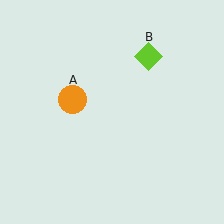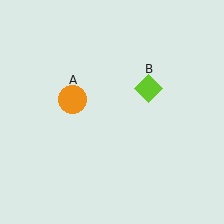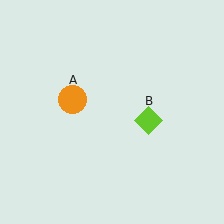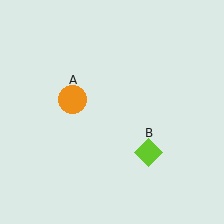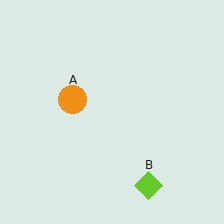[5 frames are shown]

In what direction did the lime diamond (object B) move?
The lime diamond (object B) moved down.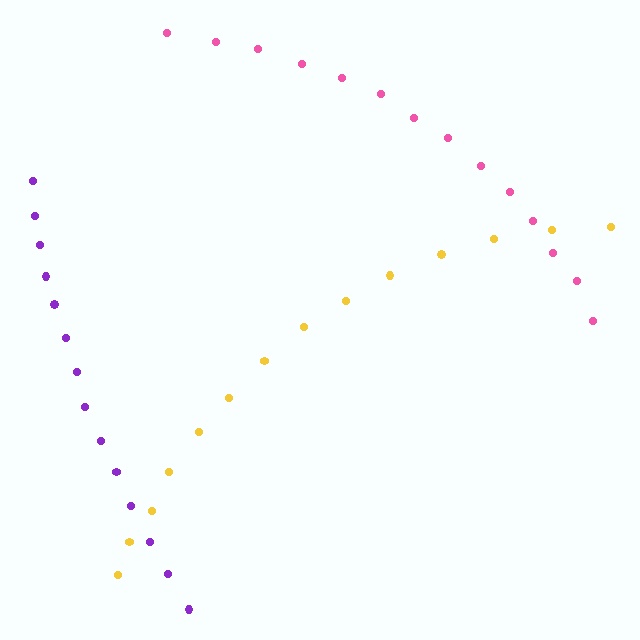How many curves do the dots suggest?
There are 3 distinct paths.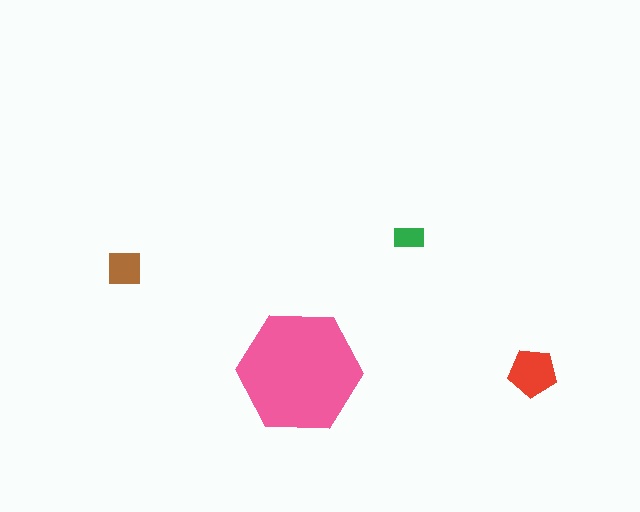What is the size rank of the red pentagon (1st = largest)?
2nd.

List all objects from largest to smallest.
The pink hexagon, the red pentagon, the brown square, the green rectangle.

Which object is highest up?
The green rectangle is topmost.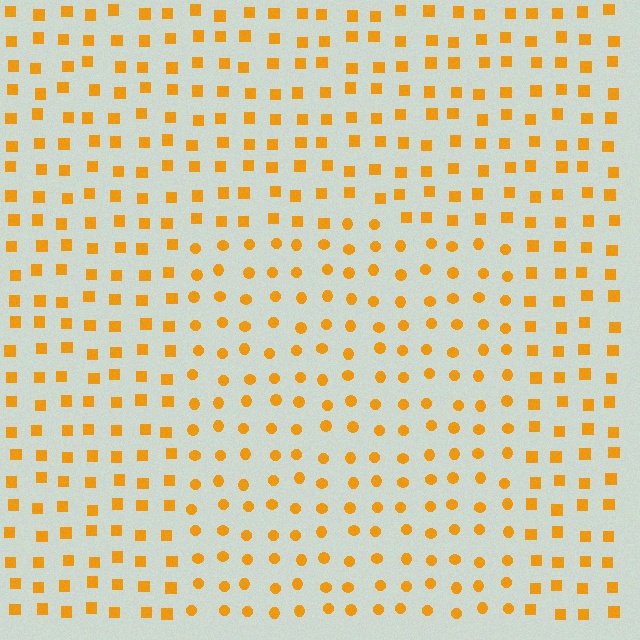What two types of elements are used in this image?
The image uses circles inside the rectangle region and squares outside it.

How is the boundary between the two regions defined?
The boundary is defined by a change in element shape: circles inside vs. squares outside. All elements share the same color and spacing.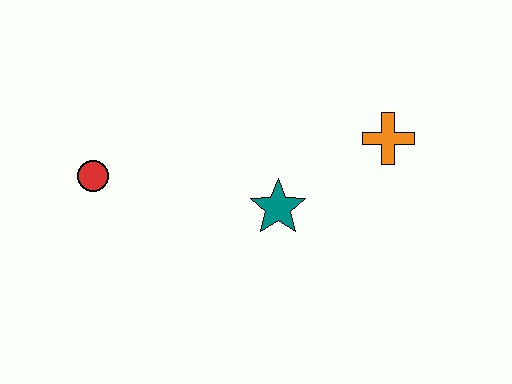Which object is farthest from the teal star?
The red circle is farthest from the teal star.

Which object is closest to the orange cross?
The teal star is closest to the orange cross.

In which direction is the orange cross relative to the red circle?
The orange cross is to the right of the red circle.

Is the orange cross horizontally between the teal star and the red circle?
No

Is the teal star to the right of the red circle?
Yes